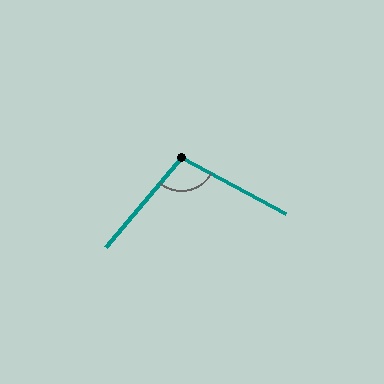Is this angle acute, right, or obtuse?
It is obtuse.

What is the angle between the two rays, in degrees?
Approximately 102 degrees.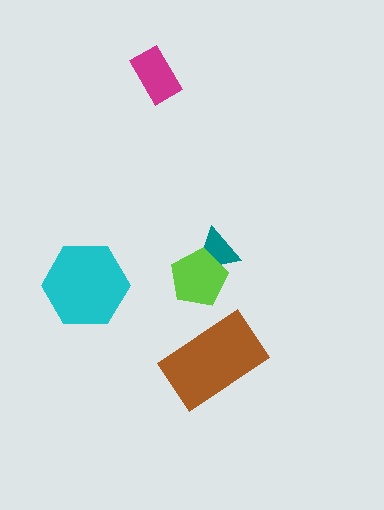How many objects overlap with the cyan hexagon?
0 objects overlap with the cyan hexagon.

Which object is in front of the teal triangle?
The lime pentagon is in front of the teal triangle.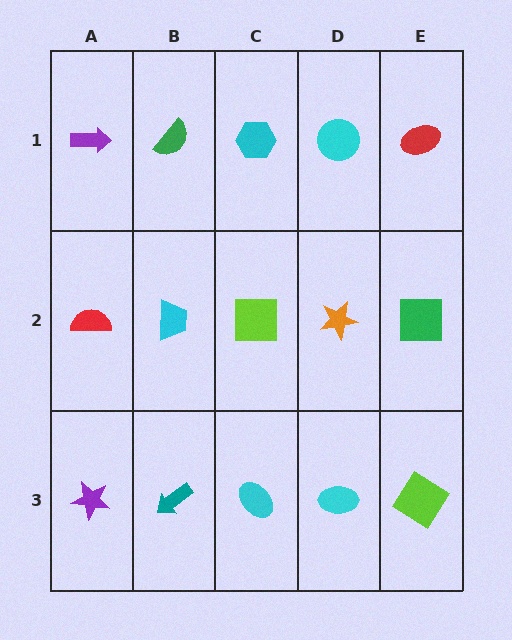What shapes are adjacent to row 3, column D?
An orange star (row 2, column D), a cyan ellipse (row 3, column C), a lime diamond (row 3, column E).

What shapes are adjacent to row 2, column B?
A green semicircle (row 1, column B), a teal arrow (row 3, column B), a red semicircle (row 2, column A), a lime square (row 2, column C).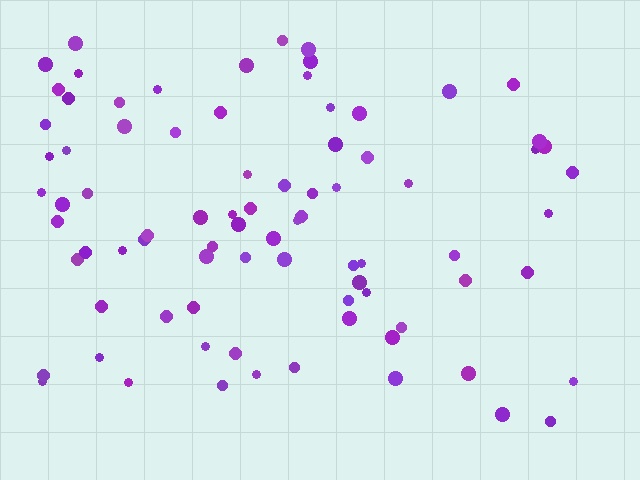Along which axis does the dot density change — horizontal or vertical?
Horizontal.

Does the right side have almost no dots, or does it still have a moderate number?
Still a moderate number, just noticeably fewer than the left.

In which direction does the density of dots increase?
From right to left, with the left side densest.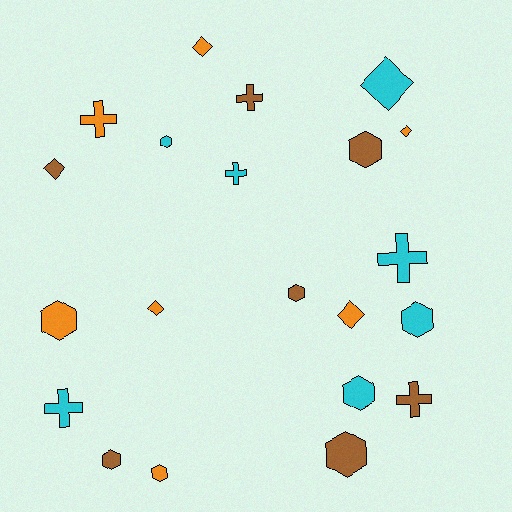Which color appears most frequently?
Orange, with 7 objects.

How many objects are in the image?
There are 21 objects.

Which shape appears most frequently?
Hexagon, with 9 objects.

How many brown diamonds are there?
There is 1 brown diamond.